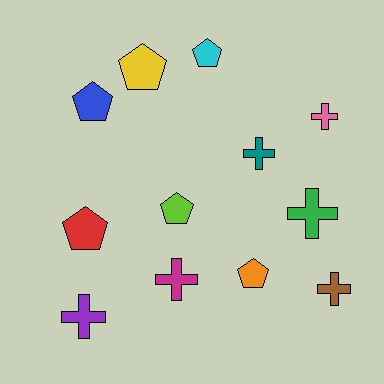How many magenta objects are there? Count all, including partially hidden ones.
There is 1 magenta object.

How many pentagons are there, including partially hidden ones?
There are 6 pentagons.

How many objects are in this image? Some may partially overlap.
There are 12 objects.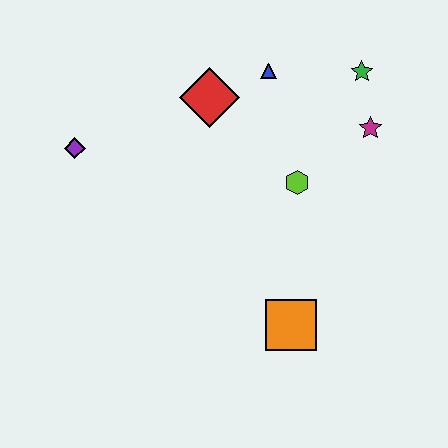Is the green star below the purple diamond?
No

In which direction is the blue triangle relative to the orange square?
The blue triangle is above the orange square.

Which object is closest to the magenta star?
The green star is closest to the magenta star.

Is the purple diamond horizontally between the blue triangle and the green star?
No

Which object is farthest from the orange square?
The purple diamond is farthest from the orange square.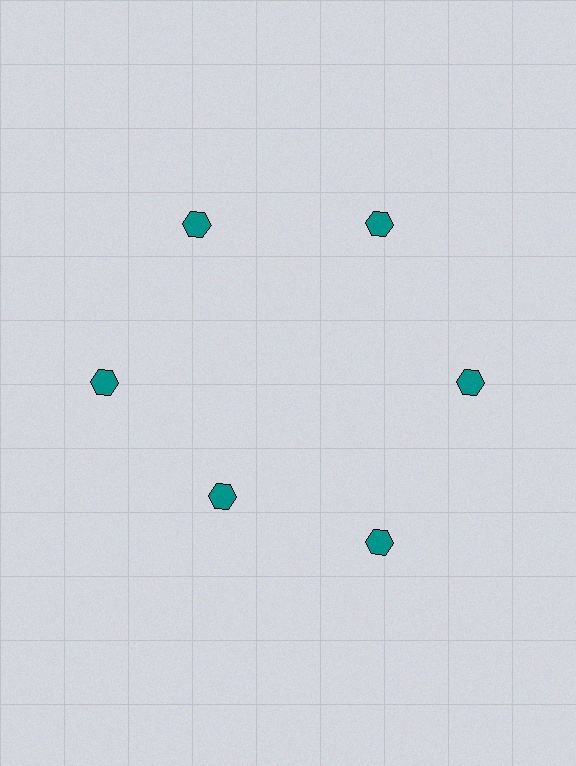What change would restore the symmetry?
The symmetry would be restored by moving it outward, back onto the ring so that all 6 hexagons sit at equal angles and equal distance from the center.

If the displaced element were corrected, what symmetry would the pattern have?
It would have 6-fold rotational symmetry — the pattern would map onto itself every 60 degrees.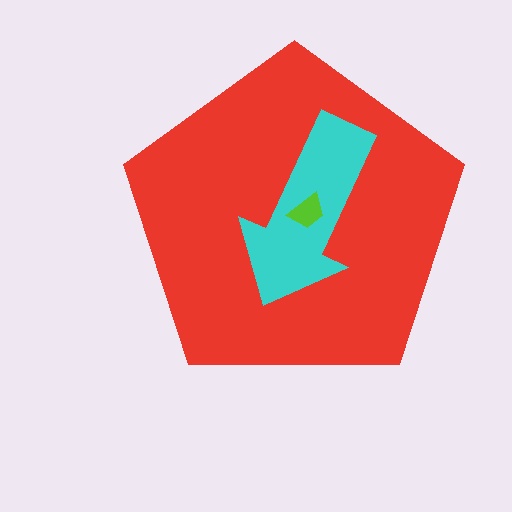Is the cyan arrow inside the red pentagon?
Yes.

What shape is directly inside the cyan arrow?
The lime trapezoid.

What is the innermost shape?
The lime trapezoid.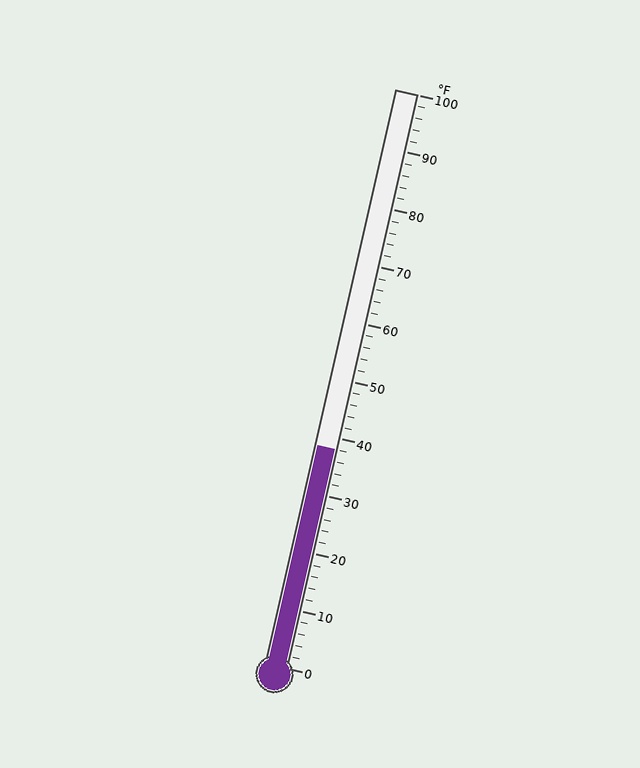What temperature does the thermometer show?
The thermometer shows approximately 38°F.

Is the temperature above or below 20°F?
The temperature is above 20°F.